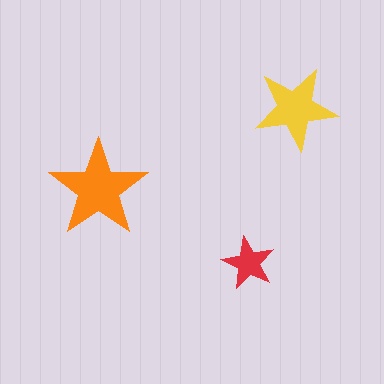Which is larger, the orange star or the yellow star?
The orange one.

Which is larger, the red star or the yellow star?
The yellow one.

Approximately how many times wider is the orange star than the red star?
About 2 times wider.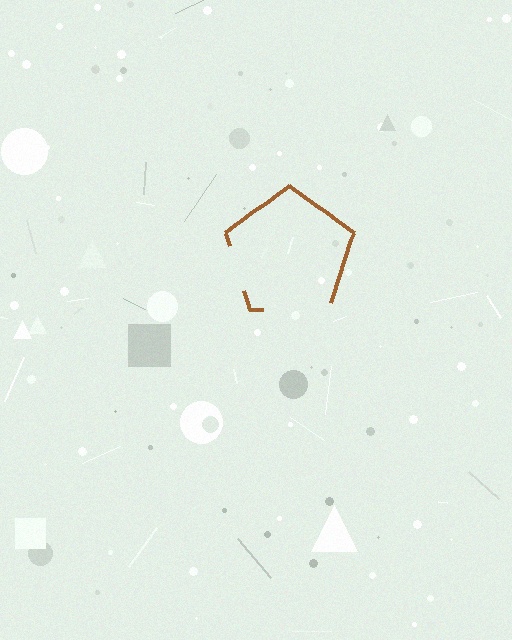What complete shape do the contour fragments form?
The contour fragments form a pentagon.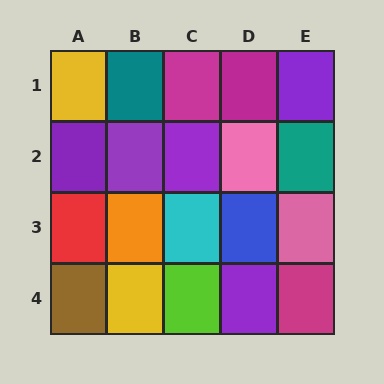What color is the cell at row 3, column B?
Orange.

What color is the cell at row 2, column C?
Purple.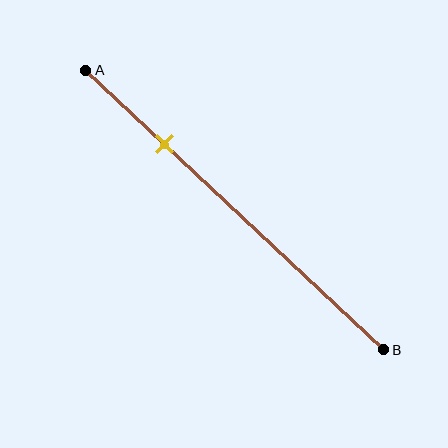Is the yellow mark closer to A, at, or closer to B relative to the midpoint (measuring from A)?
The yellow mark is closer to point A than the midpoint of segment AB.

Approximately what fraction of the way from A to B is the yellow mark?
The yellow mark is approximately 25% of the way from A to B.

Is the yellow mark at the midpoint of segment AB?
No, the mark is at about 25% from A, not at the 50% midpoint.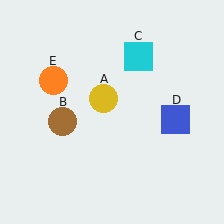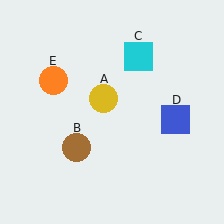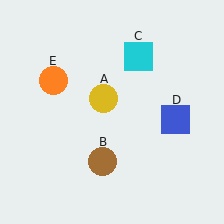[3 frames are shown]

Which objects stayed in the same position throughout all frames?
Yellow circle (object A) and cyan square (object C) and blue square (object D) and orange circle (object E) remained stationary.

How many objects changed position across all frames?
1 object changed position: brown circle (object B).